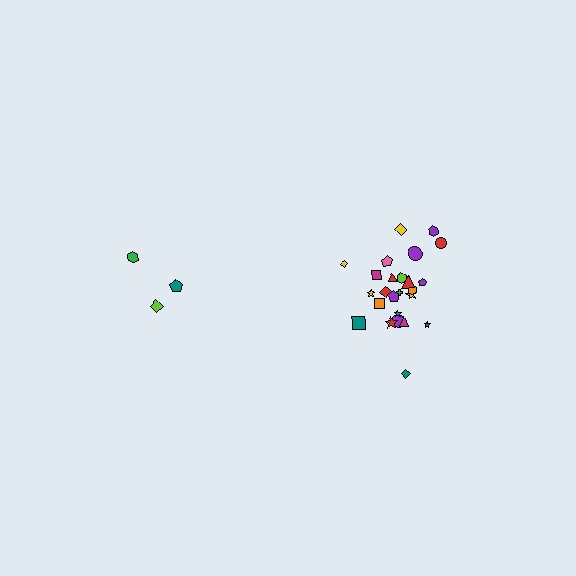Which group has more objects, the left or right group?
The right group.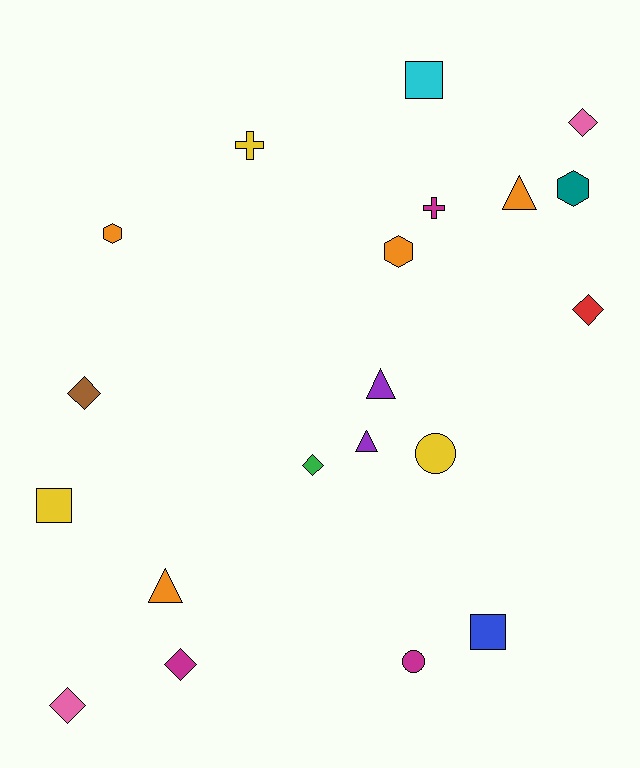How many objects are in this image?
There are 20 objects.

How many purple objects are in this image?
There are 2 purple objects.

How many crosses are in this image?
There are 2 crosses.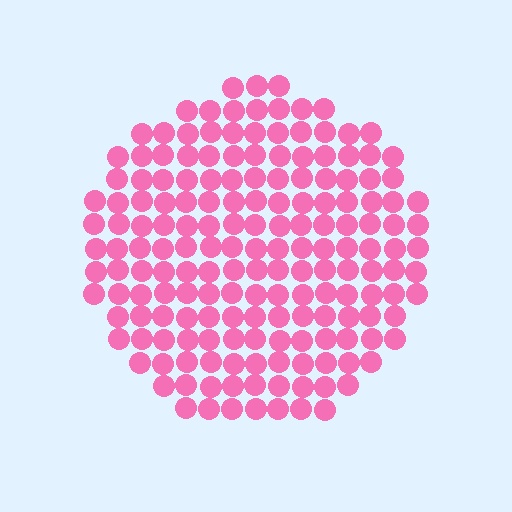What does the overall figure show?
The overall figure shows a circle.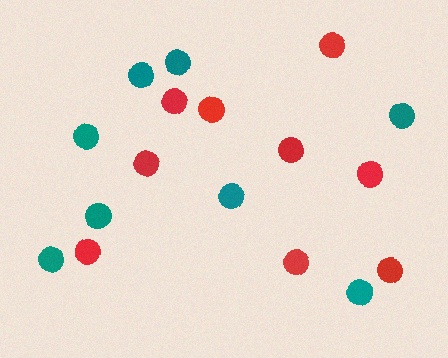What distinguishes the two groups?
There are 2 groups: one group of red circles (9) and one group of teal circles (8).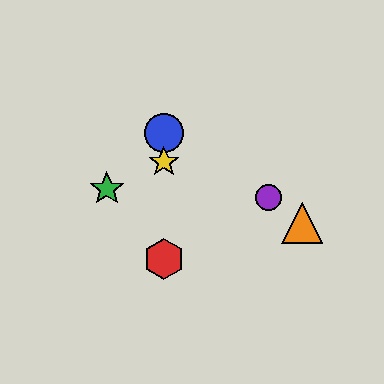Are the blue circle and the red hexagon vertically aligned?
Yes, both are at x≈164.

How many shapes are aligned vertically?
3 shapes (the red hexagon, the blue circle, the yellow star) are aligned vertically.